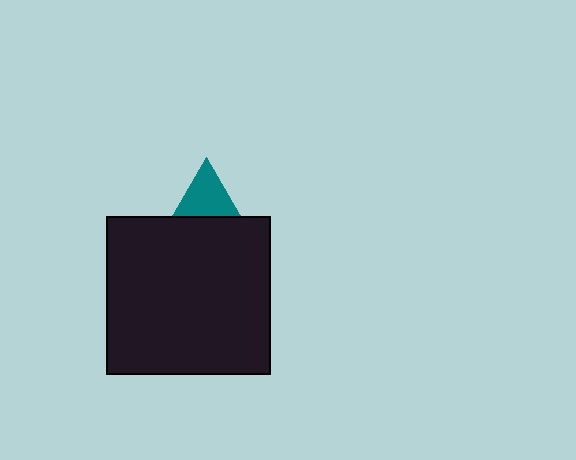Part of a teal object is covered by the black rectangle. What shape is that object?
It is a triangle.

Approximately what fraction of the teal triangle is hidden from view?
Roughly 63% of the teal triangle is hidden behind the black rectangle.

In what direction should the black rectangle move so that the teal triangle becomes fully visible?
The black rectangle should move down. That is the shortest direction to clear the overlap and leave the teal triangle fully visible.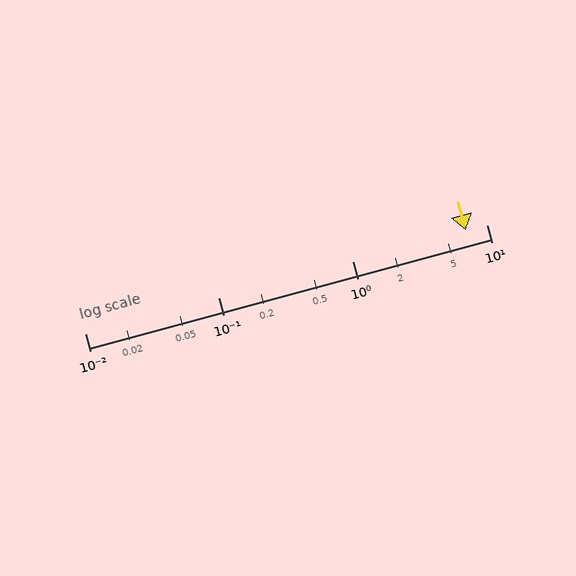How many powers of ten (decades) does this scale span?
The scale spans 3 decades, from 0.01 to 10.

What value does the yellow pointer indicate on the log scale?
The pointer indicates approximately 7.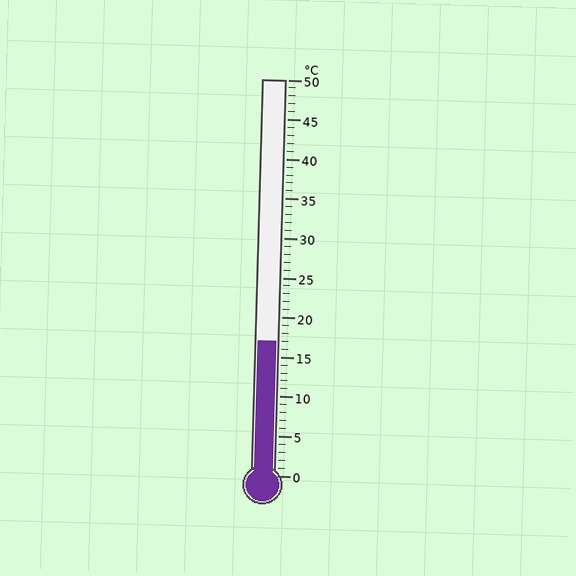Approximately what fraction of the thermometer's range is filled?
The thermometer is filled to approximately 35% of its range.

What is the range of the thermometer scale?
The thermometer scale ranges from 0°C to 50°C.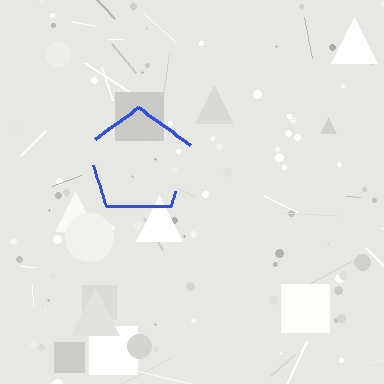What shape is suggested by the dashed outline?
The dashed outline suggests a pentagon.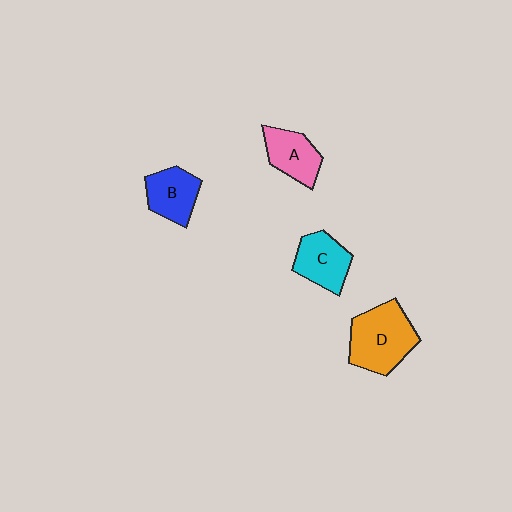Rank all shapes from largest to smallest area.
From largest to smallest: D (orange), C (cyan), B (blue), A (pink).